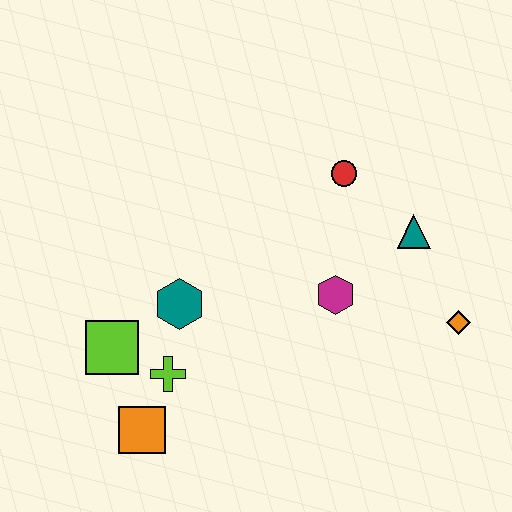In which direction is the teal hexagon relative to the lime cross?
The teal hexagon is above the lime cross.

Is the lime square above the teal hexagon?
No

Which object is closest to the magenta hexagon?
The teal triangle is closest to the magenta hexagon.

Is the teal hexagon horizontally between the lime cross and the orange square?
No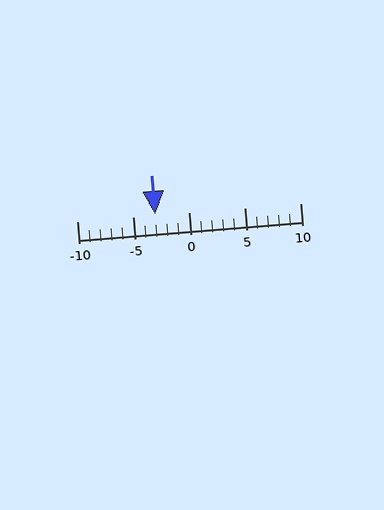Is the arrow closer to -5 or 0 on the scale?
The arrow is closer to -5.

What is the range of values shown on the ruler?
The ruler shows values from -10 to 10.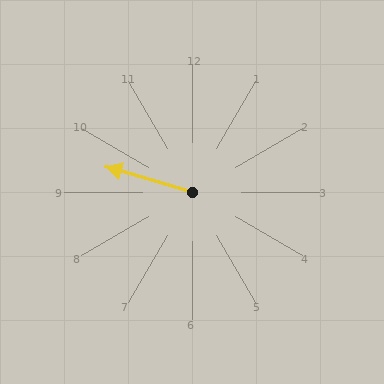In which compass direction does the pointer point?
West.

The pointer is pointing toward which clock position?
Roughly 10 o'clock.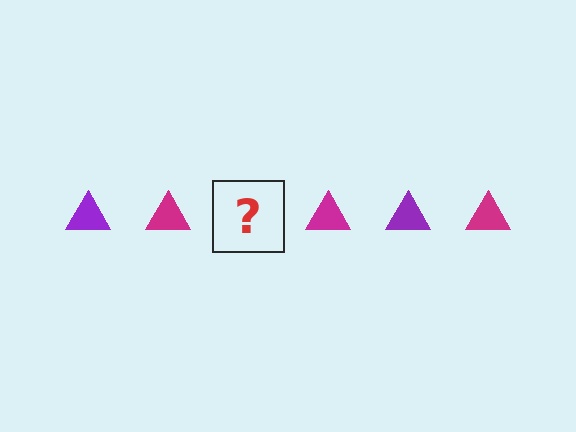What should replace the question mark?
The question mark should be replaced with a purple triangle.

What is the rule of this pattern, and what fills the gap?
The rule is that the pattern cycles through purple, magenta triangles. The gap should be filled with a purple triangle.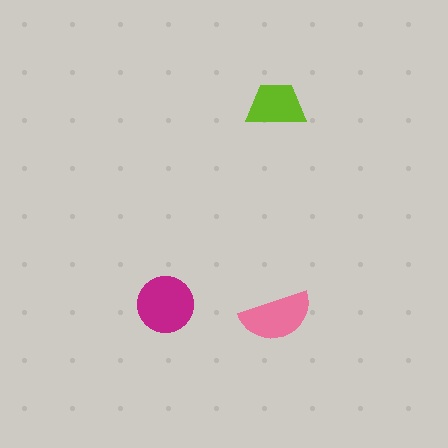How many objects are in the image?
There are 3 objects in the image.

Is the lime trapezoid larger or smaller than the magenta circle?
Smaller.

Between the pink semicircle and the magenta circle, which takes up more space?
The magenta circle.